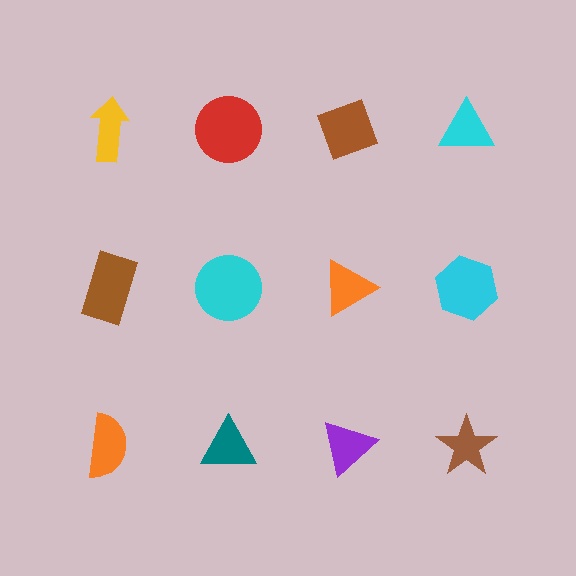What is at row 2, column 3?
An orange triangle.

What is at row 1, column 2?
A red circle.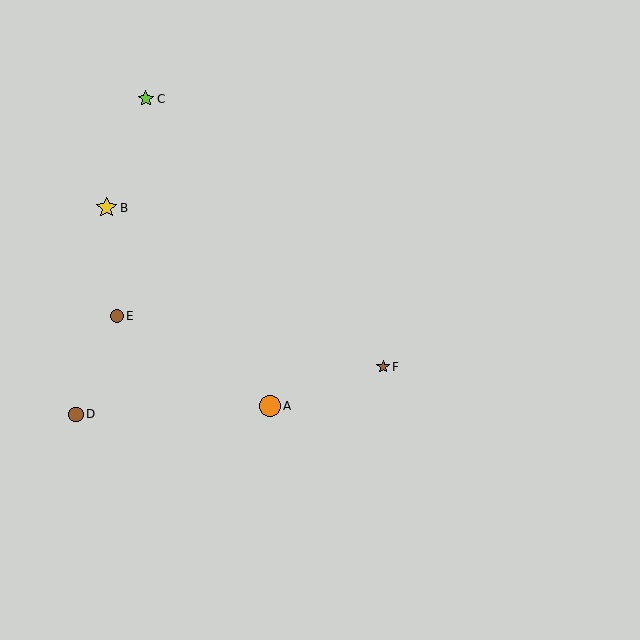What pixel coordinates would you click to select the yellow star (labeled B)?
Click at (107, 208) to select the yellow star B.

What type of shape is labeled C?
Shape C is a lime star.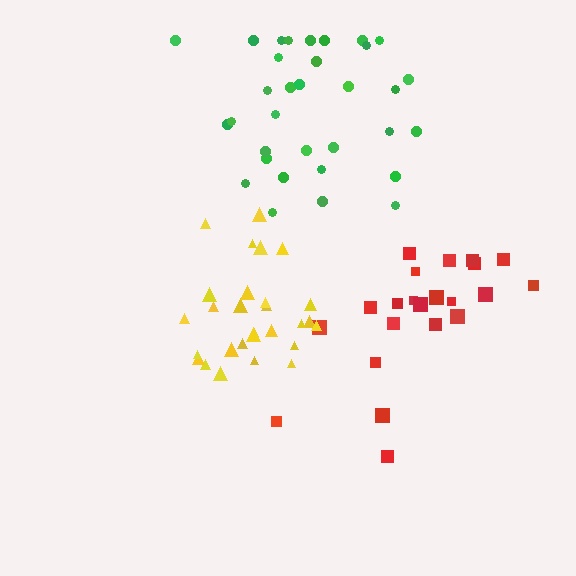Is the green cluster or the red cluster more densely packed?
Green.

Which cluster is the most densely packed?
Yellow.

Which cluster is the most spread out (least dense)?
Red.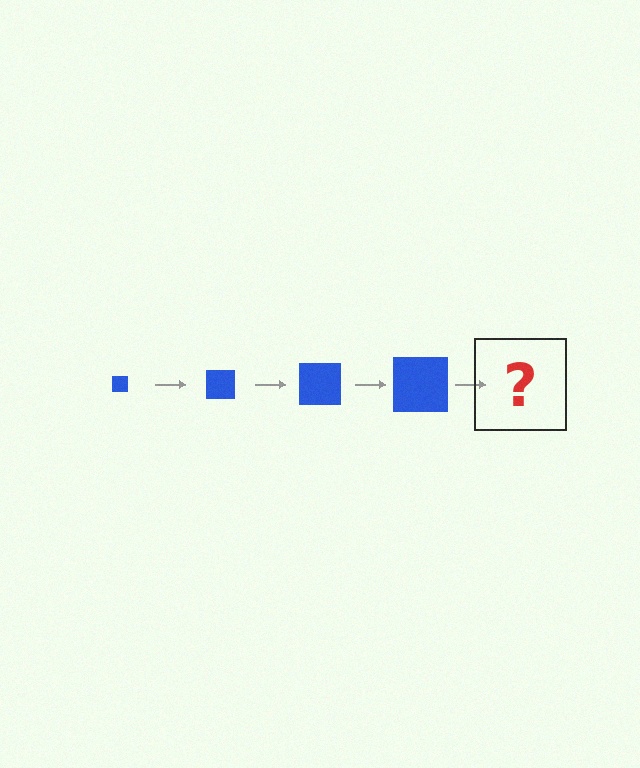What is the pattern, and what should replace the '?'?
The pattern is that the square gets progressively larger each step. The '?' should be a blue square, larger than the previous one.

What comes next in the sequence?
The next element should be a blue square, larger than the previous one.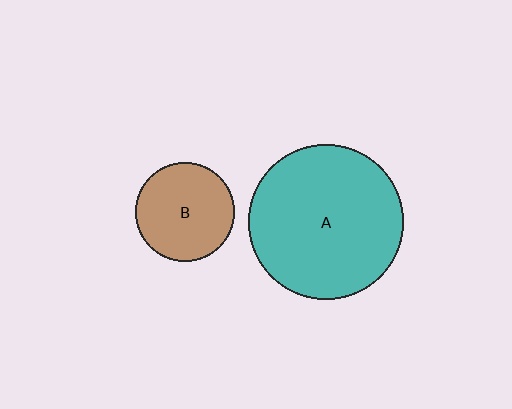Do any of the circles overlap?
No, none of the circles overlap.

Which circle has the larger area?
Circle A (teal).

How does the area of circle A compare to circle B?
Approximately 2.4 times.